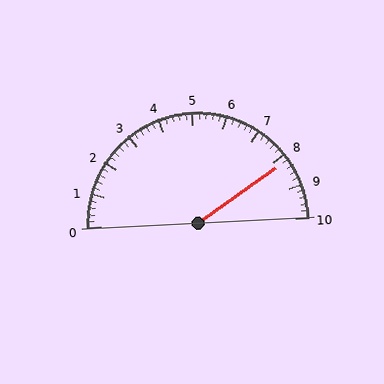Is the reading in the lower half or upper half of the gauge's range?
The reading is in the upper half of the range (0 to 10).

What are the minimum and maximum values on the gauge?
The gauge ranges from 0 to 10.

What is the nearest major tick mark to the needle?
The nearest major tick mark is 8.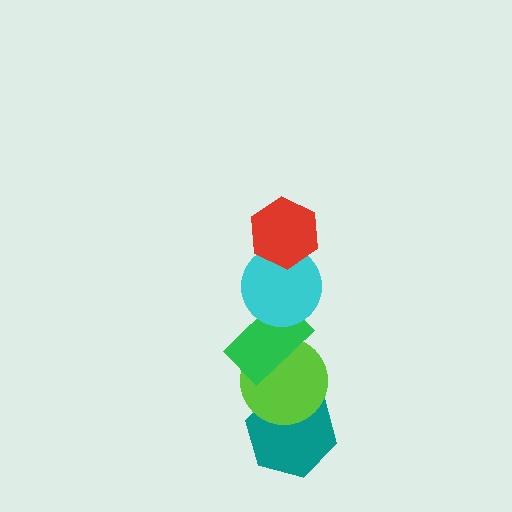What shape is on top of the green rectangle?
The cyan circle is on top of the green rectangle.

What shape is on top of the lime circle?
The green rectangle is on top of the lime circle.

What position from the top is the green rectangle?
The green rectangle is 3rd from the top.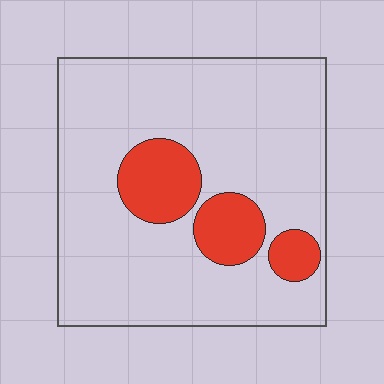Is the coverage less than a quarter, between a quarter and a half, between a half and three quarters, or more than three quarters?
Less than a quarter.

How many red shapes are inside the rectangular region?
3.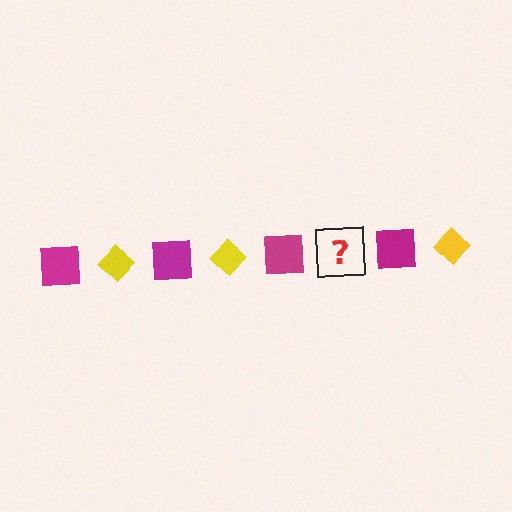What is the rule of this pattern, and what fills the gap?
The rule is that the pattern alternates between magenta square and yellow diamond. The gap should be filled with a yellow diamond.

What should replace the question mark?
The question mark should be replaced with a yellow diamond.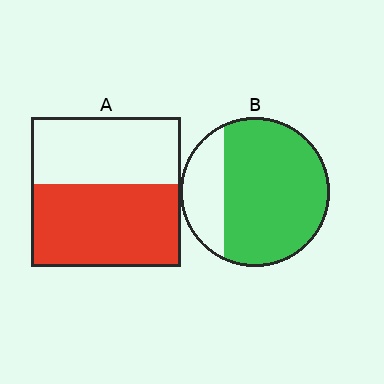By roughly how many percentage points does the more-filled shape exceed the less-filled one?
By roughly 20 percentage points (B over A).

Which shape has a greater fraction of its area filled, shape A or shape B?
Shape B.